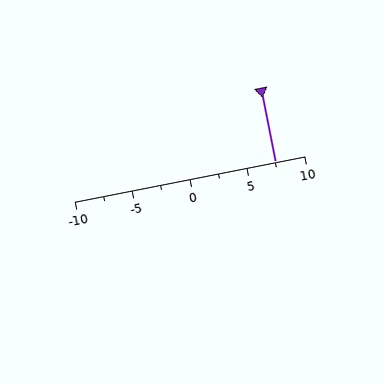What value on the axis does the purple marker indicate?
The marker indicates approximately 7.5.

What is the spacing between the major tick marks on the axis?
The major ticks are spaced 5 apart.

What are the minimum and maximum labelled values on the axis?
The axis runs from -10 to 10.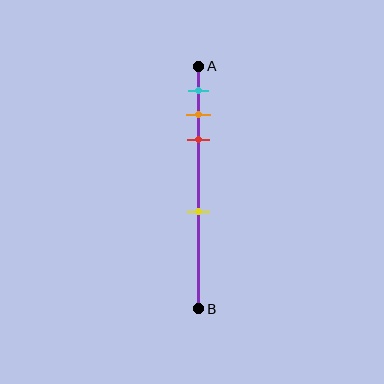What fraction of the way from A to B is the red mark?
The red mark is approximately 30% (0.3) of the way from A to B.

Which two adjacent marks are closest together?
The orange and red marks are the closest adjacent pair.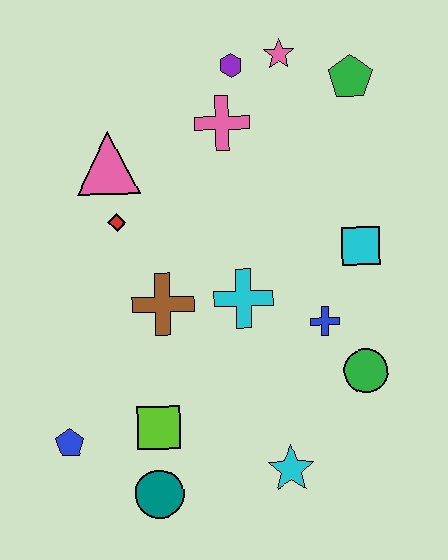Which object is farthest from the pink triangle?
The cyan star is farthest from the pink triangle.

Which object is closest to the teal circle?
The lime square is closest to the teal circle.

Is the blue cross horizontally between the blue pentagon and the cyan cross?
No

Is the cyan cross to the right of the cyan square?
No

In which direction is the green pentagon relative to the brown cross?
The green pentagon is above the brown cross.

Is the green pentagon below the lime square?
No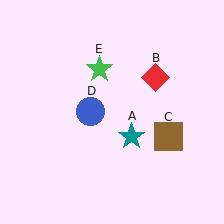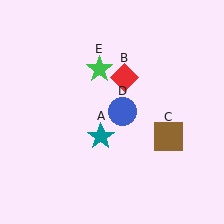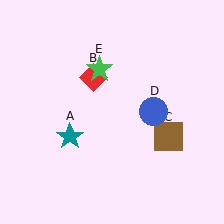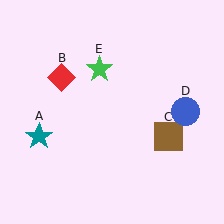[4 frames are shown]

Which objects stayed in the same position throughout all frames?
Brown square (object C) and green star (object E) remained stationary.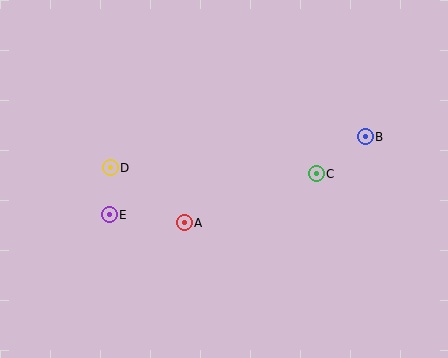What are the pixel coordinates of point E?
Point E is at (109, 215).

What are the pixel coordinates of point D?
Point D is at (110, 168).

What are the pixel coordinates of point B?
Point B is at (365, 137).